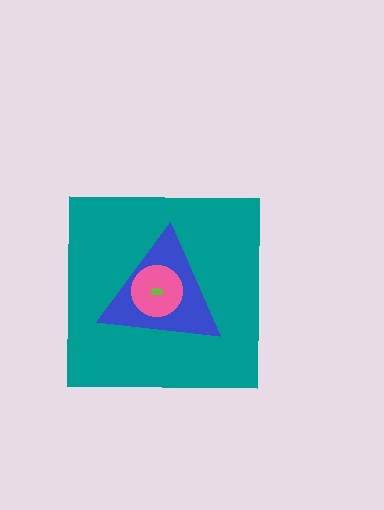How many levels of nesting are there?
4.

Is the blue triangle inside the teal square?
Yes.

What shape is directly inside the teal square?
The blue triangle.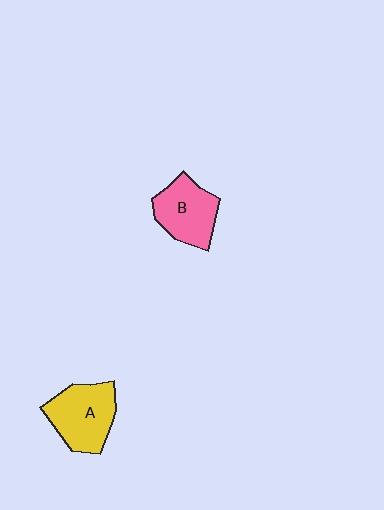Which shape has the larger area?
Shape A (yellow).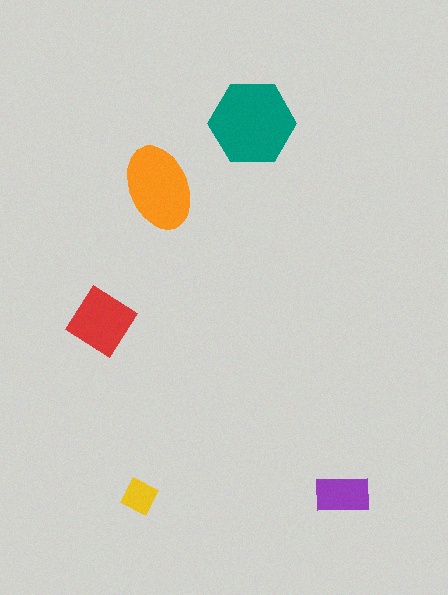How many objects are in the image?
There are 5 objects in the image.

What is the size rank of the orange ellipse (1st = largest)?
2nd.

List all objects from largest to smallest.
The teal hexagon, the orange ellipse, the red diamond, the purple rectangle, the yellow diamond.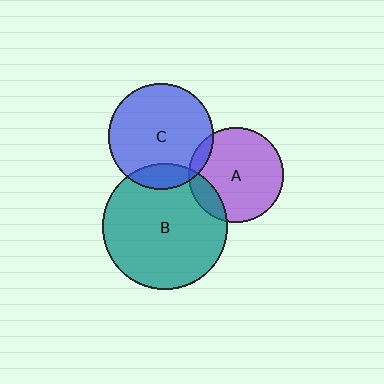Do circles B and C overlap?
Yes.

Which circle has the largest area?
Circle B (teal).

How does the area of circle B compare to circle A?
Approximately 1.7 times.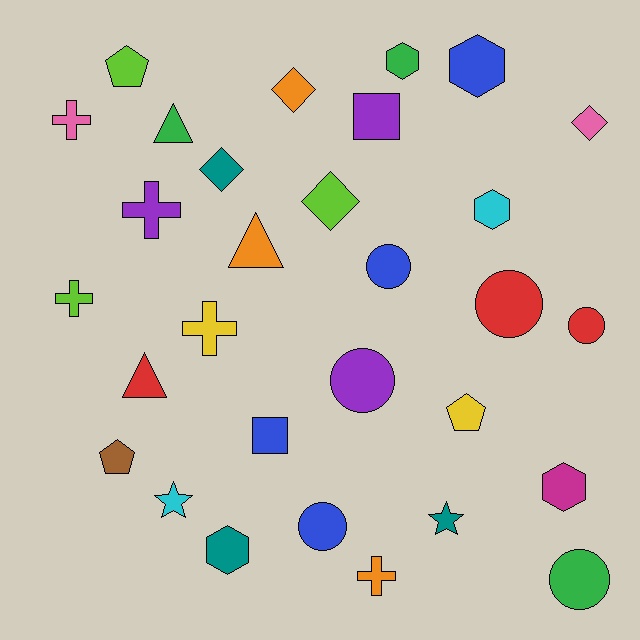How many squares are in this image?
There are 2 squares.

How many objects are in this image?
There are 30 objects.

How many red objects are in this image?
There are 3 red objects.